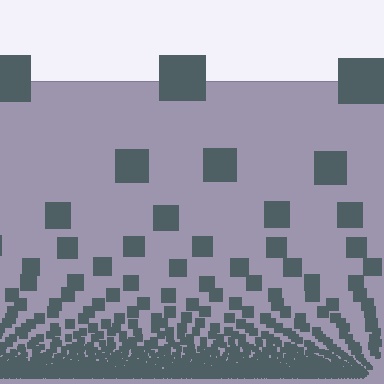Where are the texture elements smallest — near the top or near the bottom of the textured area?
Near the bottom.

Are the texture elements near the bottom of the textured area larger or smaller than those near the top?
Smaller. The gradient is inverted — elements near the bottom are smaller and denser.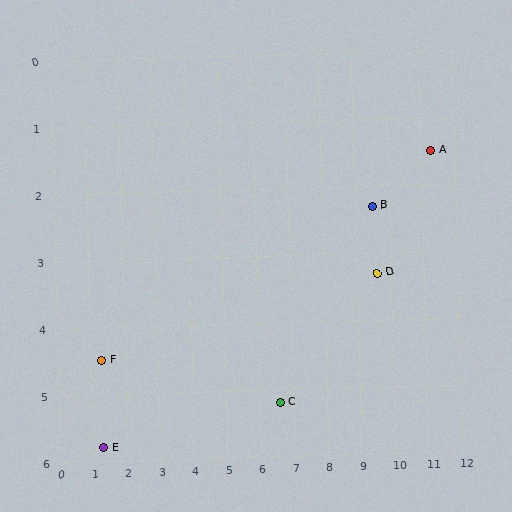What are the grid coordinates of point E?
Point E is at approximately (1.3, 5.8).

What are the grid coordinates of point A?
Point A is at approximately (11.3, 1.5).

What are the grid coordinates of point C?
Point C is at approximately (6.6, 5.2).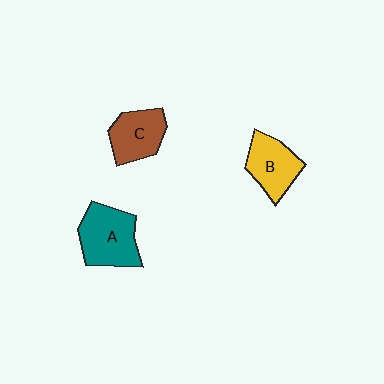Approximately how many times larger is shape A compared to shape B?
Approximately 1.3 times.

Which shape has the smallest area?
Shape C (brown).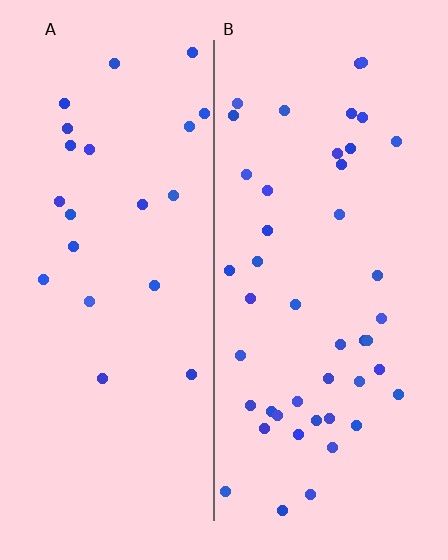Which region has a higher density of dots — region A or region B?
B (the right).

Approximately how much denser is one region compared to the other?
Approximately 2.1× — region B over region A.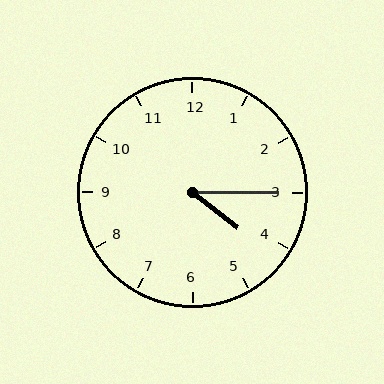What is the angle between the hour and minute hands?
Approximately 38 degrees.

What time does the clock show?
4:15.